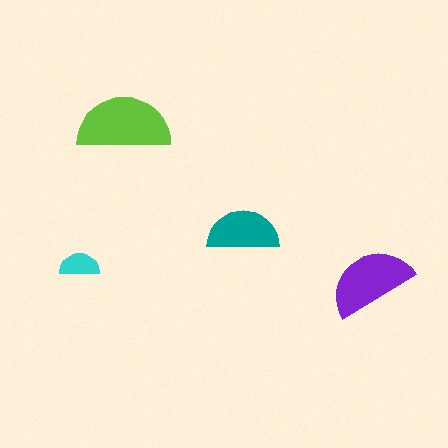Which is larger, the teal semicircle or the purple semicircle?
The purple one.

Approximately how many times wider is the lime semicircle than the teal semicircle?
About 1.5 times wider.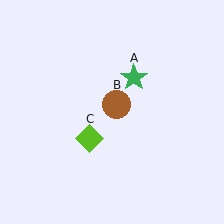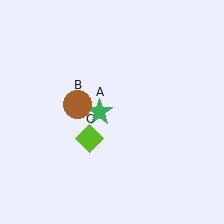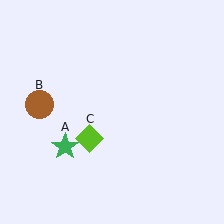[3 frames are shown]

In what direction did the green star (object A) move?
The green star (object A) moved down and to the left.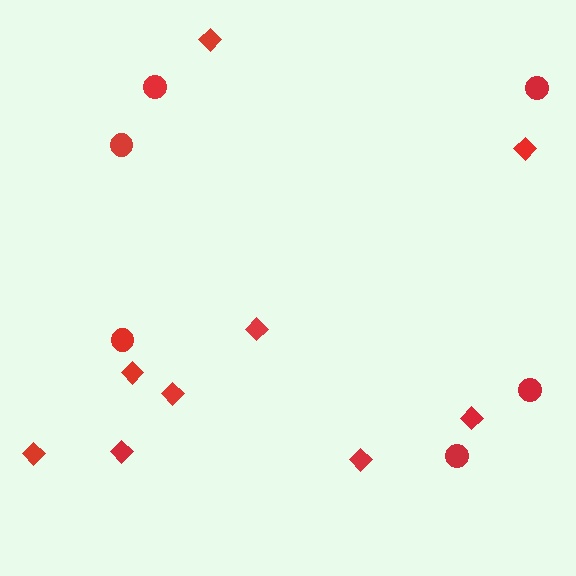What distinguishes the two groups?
There are 2 groups: one group of diamonds (9) and one group of circles (6).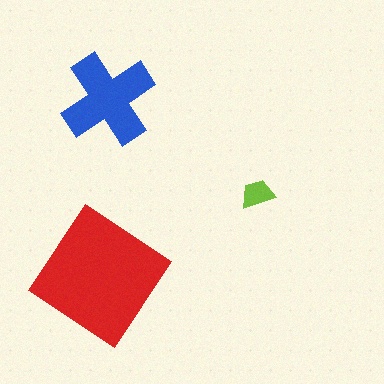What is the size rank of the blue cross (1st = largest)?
2nd.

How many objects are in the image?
There are 3 objects in the image.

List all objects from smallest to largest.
The lime trapezoid, the blue cross, the red diamond.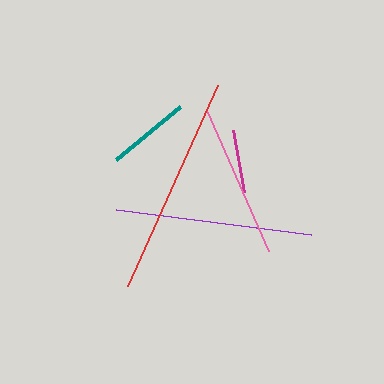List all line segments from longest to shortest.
From longest to shortest: red, purple, pink, teal, magenta.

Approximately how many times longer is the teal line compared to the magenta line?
The teal line is approximately 1.3 times the length of the magenta line.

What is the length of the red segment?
The red segment is approximately 220 pixels long.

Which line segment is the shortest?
The magenta line is the shortest at approximately 64 pixels.